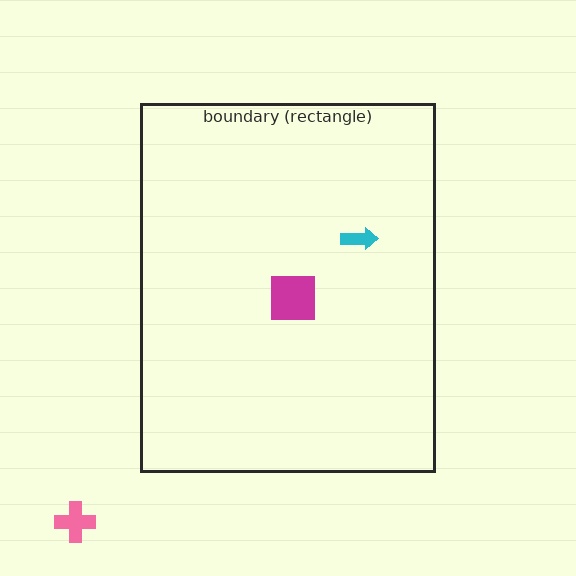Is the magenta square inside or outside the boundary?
Inside.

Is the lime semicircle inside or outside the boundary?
Inside.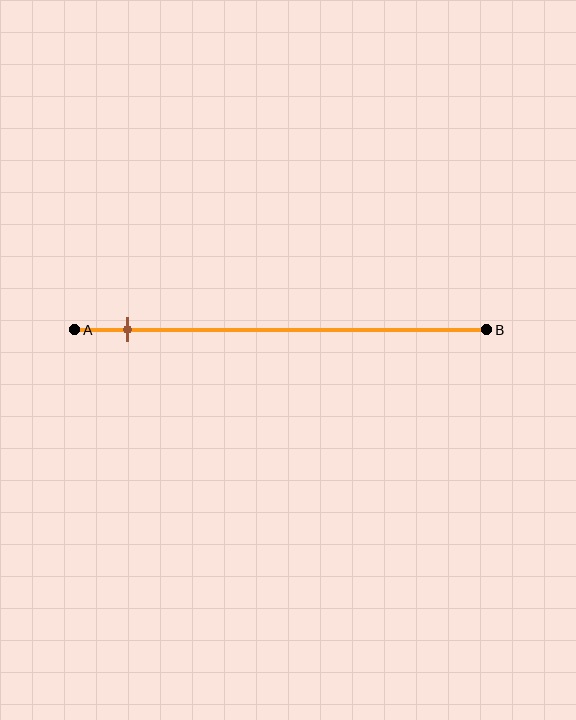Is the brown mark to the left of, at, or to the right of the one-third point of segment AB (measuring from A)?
The brown mark is to the left of the one-third point of segment AB.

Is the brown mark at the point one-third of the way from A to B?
No, the mark is at about 15% from A, not at the 33% one-third point.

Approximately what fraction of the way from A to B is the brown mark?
The brown mark is approximately 15% of the way from A to B.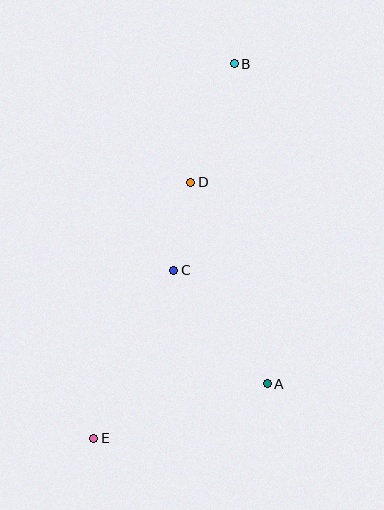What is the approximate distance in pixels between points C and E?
The distance between C and E is approximately 186 pixels.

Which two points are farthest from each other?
Points B and E are farthest from each other.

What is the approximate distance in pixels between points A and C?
The distance between A and C is approximately 147 pixels.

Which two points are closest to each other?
Points C and D are closest to each other.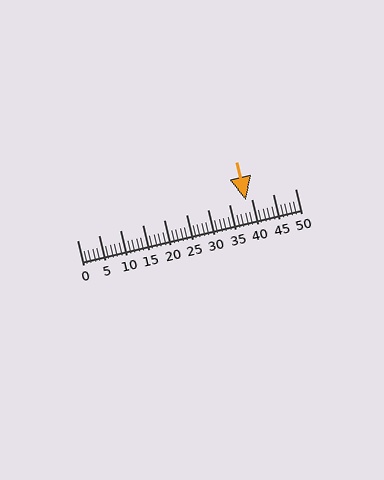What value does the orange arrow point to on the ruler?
The orange arrow points to approximately 39.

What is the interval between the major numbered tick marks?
The major tick marks are spaced 5 units apart.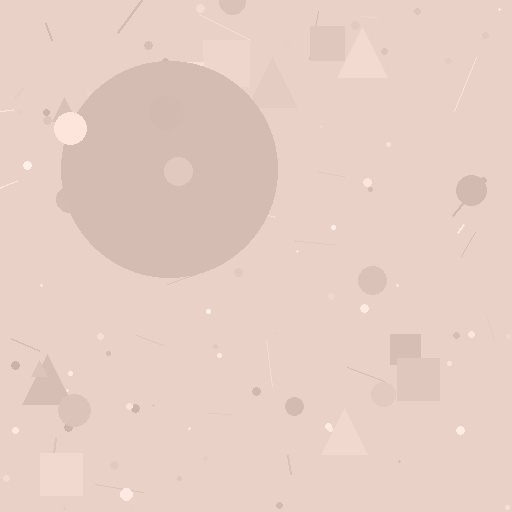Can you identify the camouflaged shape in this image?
The camouflaged shape is a circle.